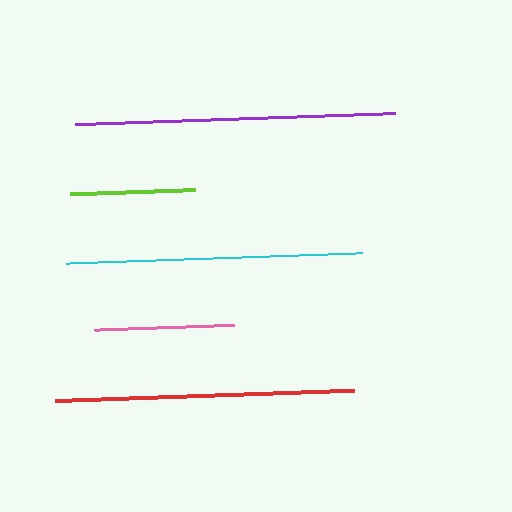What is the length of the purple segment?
The purple segment is approximately 320 pixels long.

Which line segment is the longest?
The purple line is the longest at approximately 320 pixels.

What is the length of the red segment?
The red segment is approximately 299 pixels long.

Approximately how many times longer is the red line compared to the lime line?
The red line is approximately 2.4 times the length of the lime line.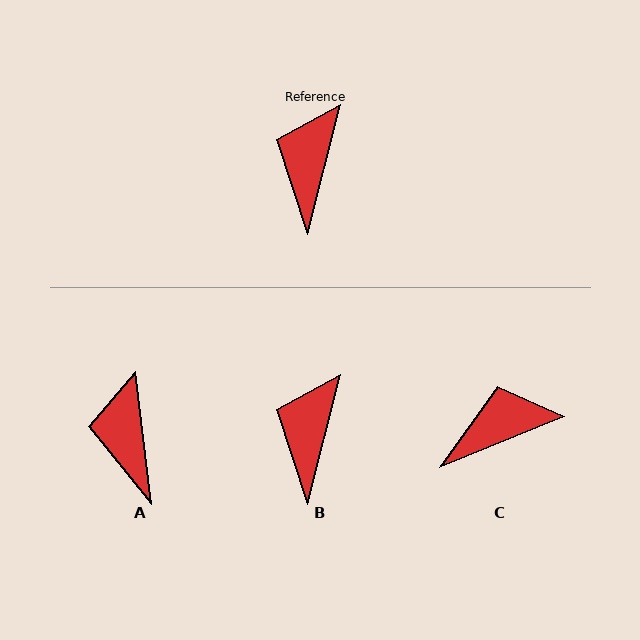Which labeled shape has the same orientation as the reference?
B.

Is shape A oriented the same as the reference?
No, it is off by about 21 degrees.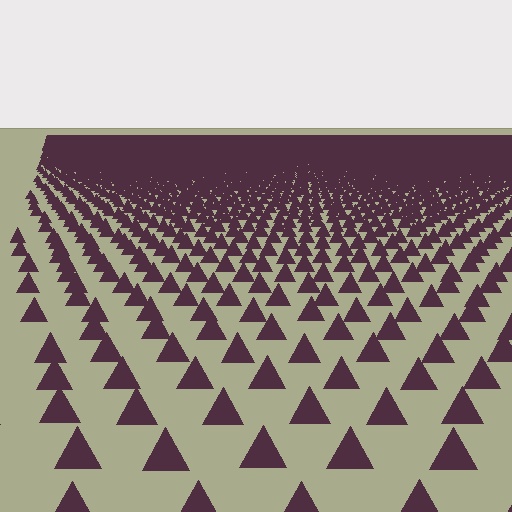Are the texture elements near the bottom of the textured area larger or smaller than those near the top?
Larger. Near the bottom, elements are closer to the viewer and appear at a bigger on-screen size.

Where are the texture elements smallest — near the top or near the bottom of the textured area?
Near the top.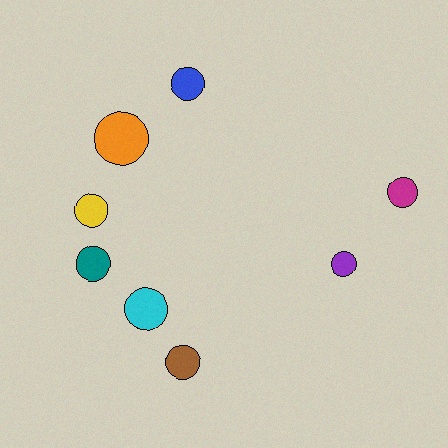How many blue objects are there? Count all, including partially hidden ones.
There is 1 blue object.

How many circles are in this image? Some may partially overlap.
There are 8 circles.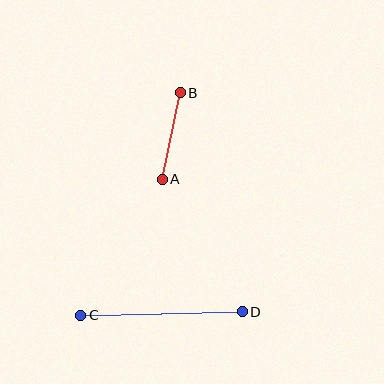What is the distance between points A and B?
The distance is approximately 88 pixels.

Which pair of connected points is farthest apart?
Points C and D are farthest apart.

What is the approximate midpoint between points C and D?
The midpoint is at approximately (161, 313) pixels.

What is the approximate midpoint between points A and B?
The midpoint is at approximately (171, 136) pixels.